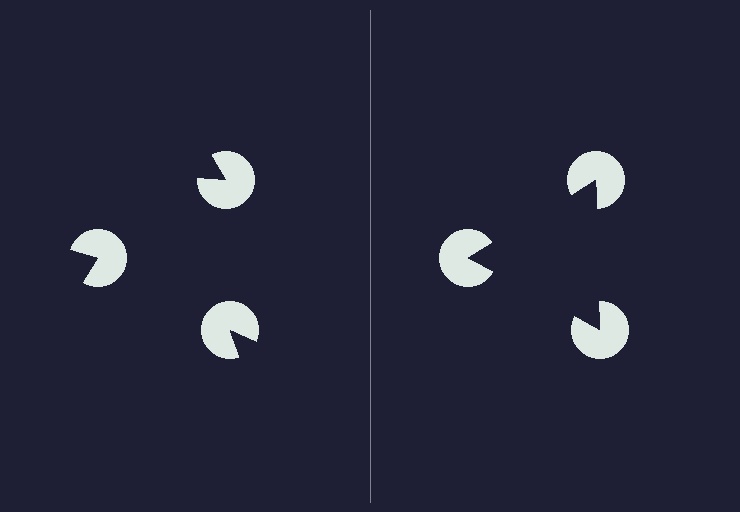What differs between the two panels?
The pac-man discs are positioned identically on both sides; only the wedge orientations differ. On the right they align to a triangle; on the left they are misaligned.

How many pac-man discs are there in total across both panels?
6 — 3 on each side.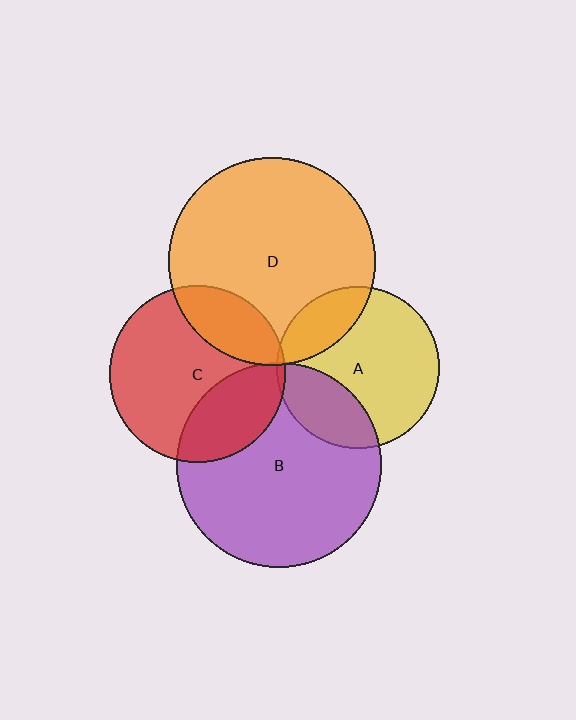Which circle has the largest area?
Circle D (orange).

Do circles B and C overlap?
Yes.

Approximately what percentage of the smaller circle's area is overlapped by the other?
Approximately 30%.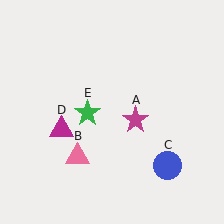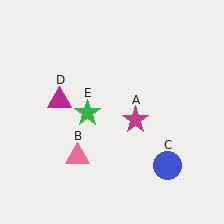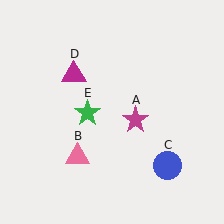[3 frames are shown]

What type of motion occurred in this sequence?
The magenta triangle (object D) rotated clockwise around the center of the scene.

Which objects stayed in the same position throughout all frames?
Magenta star (object A) and pink triangle (object B) and blue circle (object C) and green star (object E) remained stationary.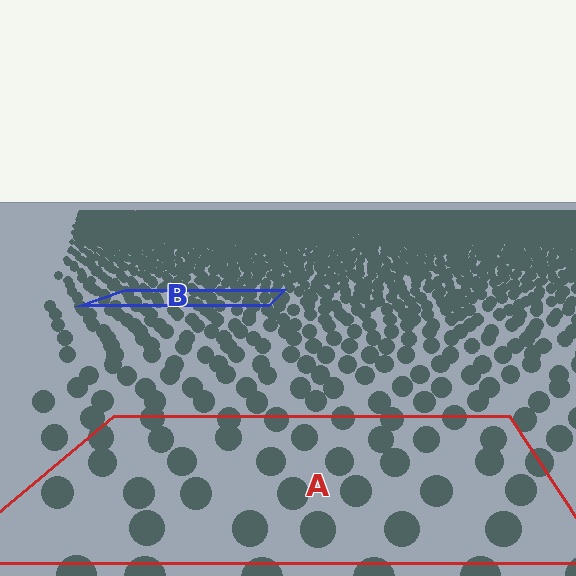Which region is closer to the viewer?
Region A is closer. The texture elements there are larger and more spread out.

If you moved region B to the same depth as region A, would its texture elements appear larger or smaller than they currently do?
They would appear larger. At a closer depth, the same texture elements are projected at a bigger on-screen size.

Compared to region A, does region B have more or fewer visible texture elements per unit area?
Region B has more texture elements per unit area — they are packed more densely because it is farther away.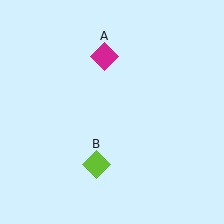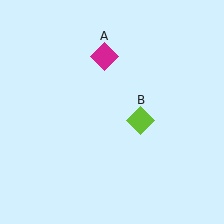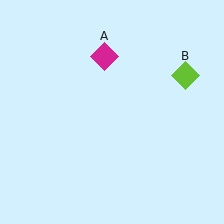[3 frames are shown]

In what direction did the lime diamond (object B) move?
The lime diamond (object B) moved up and to the right.